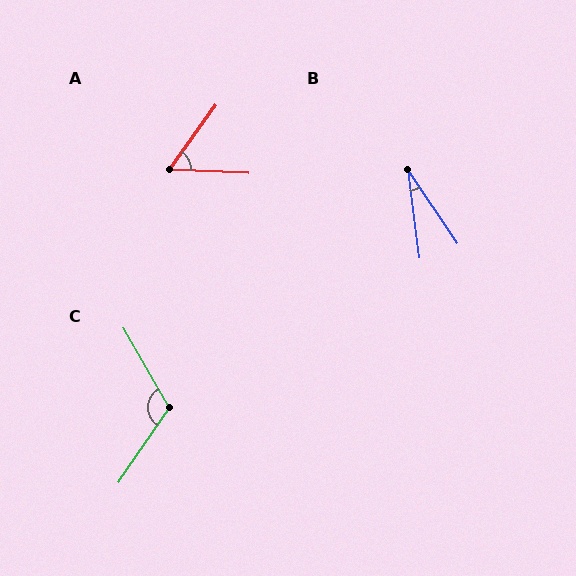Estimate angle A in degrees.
Approximately 57 degrees.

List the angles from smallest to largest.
B (27°), A (57°), C (115°).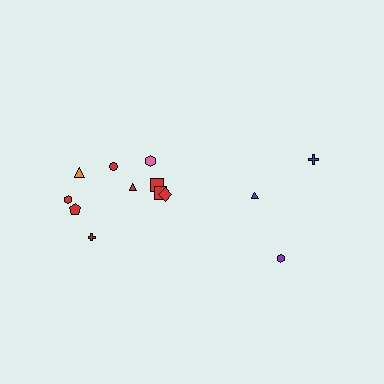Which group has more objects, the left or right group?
The left group.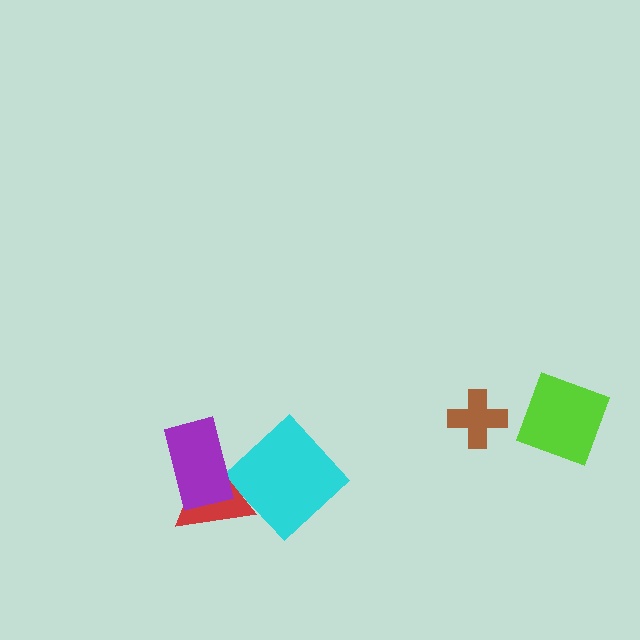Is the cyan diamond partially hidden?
Yes, it is partially covered by another shape.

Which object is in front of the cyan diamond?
The red triangle is in front of the cyan diamond.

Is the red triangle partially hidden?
Yes, it is partially covered by another shape.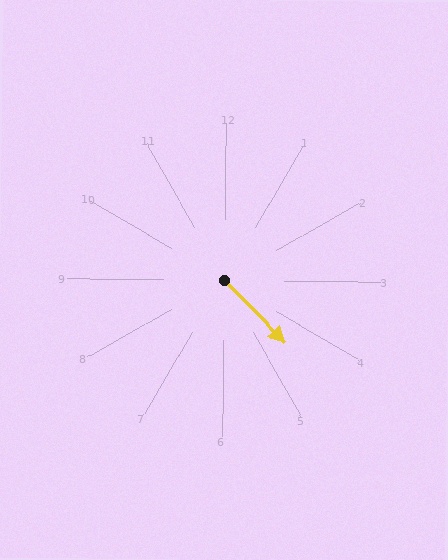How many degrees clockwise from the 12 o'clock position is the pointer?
Approximately 135 degrees.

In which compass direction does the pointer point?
Southeast.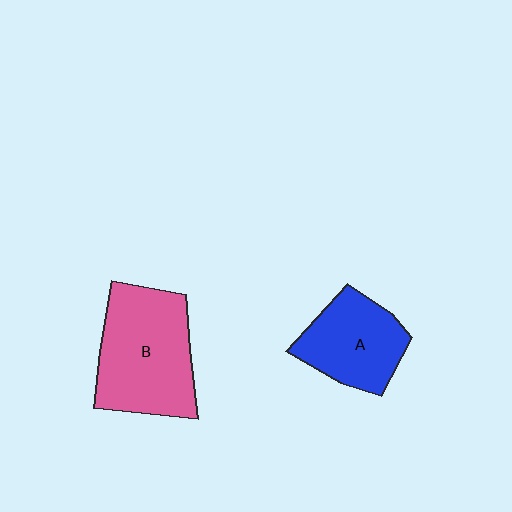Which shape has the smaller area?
Shape A (blue).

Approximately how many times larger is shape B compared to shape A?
Approximately 1.4 times.